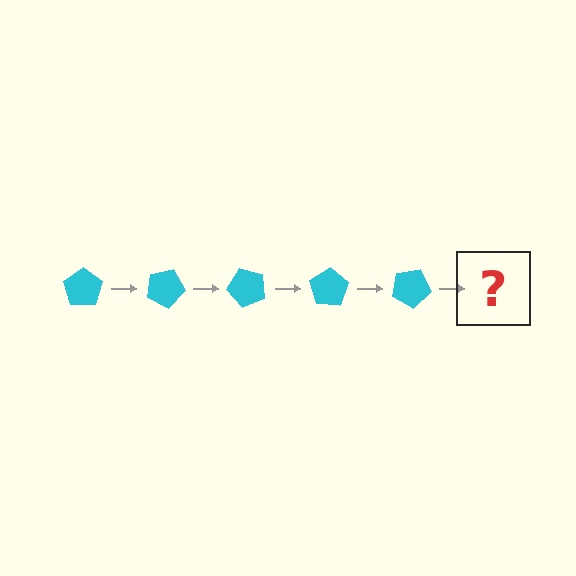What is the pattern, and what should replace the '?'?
The pattern is that the pentagon rotates 25 degrees each step. The '?' should be a cyan pentagon rotated 125 degrees.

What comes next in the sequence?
The next element should be a cyan pentagon rotated 125 degrees.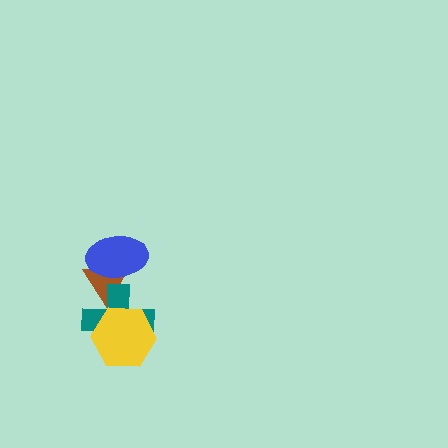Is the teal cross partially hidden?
Yes, it is partially covered by another shape.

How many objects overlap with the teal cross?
2 objects overlap with the teal cross.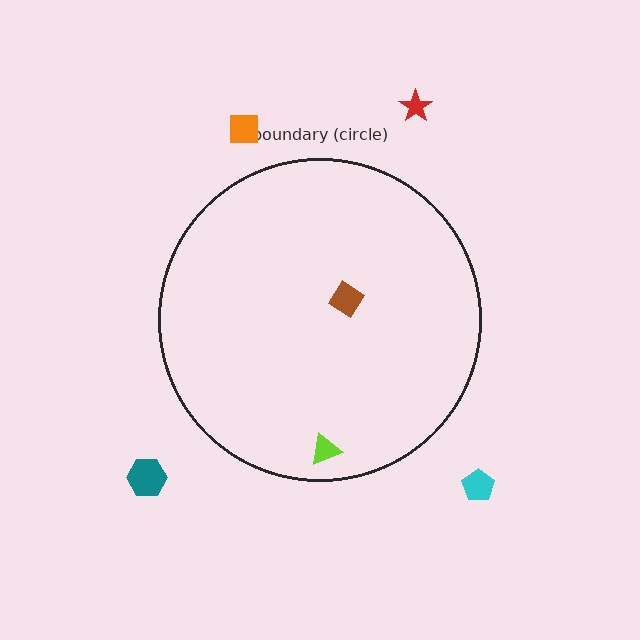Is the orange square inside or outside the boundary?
Outside.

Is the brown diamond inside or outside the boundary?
Inside.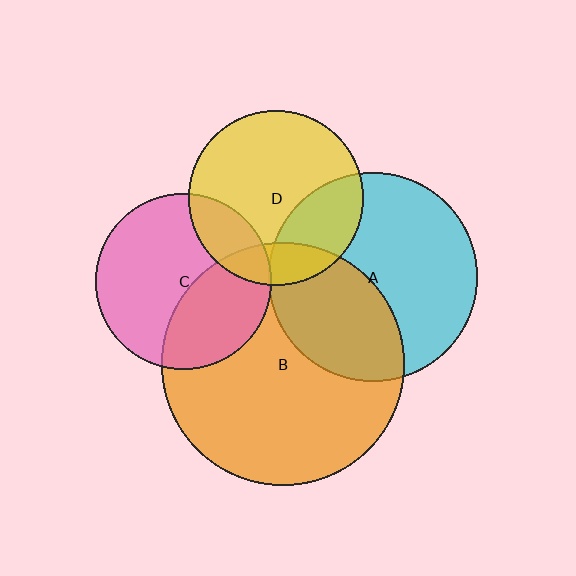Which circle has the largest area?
Circle B (orange).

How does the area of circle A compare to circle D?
Approximately 1.4 times.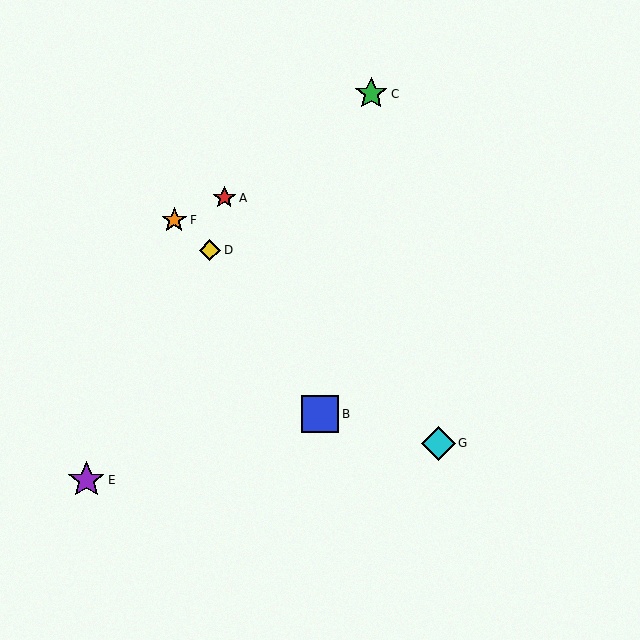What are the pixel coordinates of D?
Object D is at (210, 250).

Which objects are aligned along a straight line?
Objects D, F, G are aligned along a straight line.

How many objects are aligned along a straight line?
3 objects (D, F, G) are aligned along a straight line.